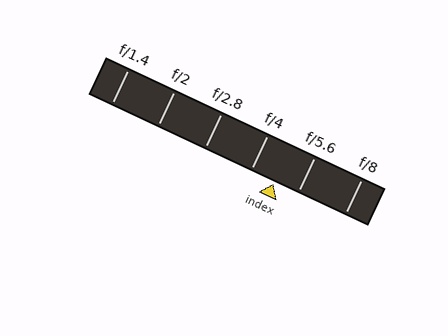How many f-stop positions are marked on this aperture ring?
There are 6 f-stop positions marked.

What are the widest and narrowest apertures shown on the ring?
The widest aperture shown is f/1.4 and the narrowest is f/8.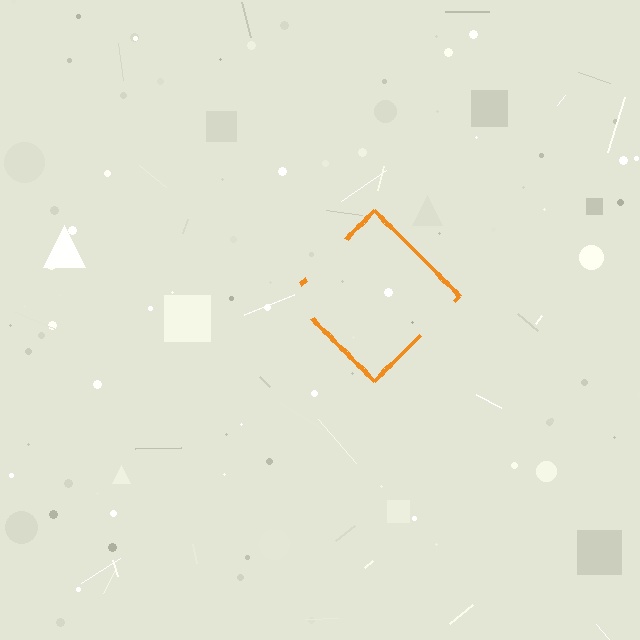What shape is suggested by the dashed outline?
The dashed outline suggests a diamond.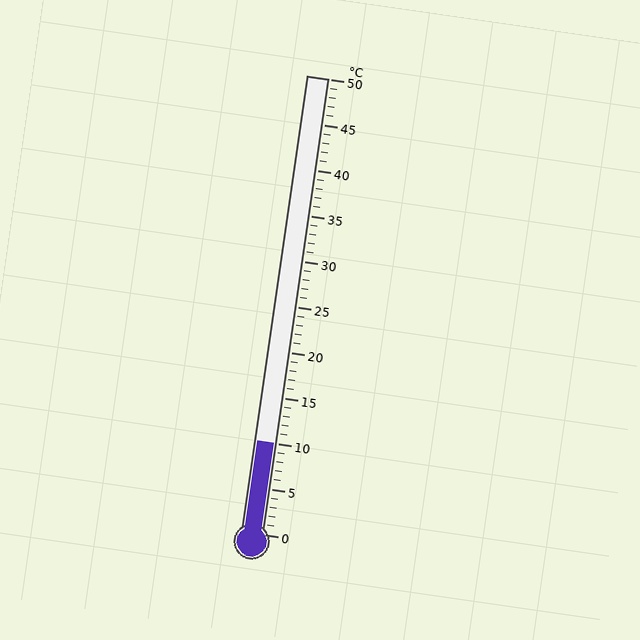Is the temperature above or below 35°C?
The temperature is below 35°C.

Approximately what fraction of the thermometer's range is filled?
The thermometer is filled to approximately 20% of its range.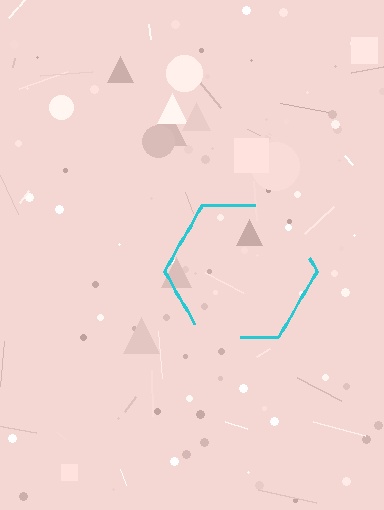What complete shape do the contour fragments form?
The contour fragments form a hexagon.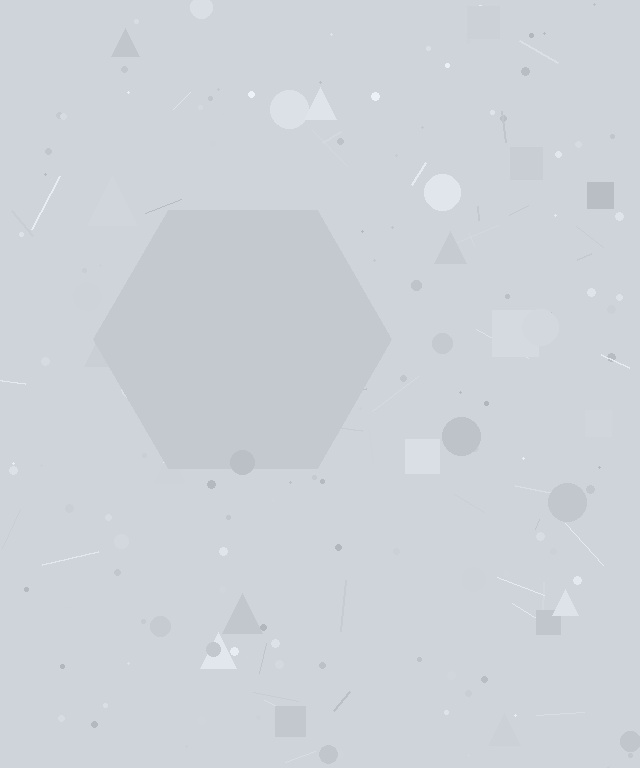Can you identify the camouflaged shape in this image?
The camouflaged shape is a hexagon.